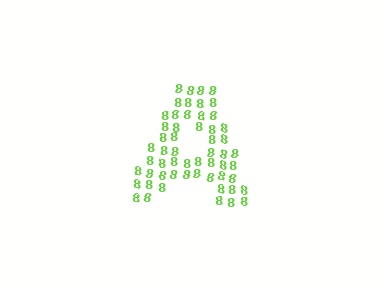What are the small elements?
The small elements are digit 8's.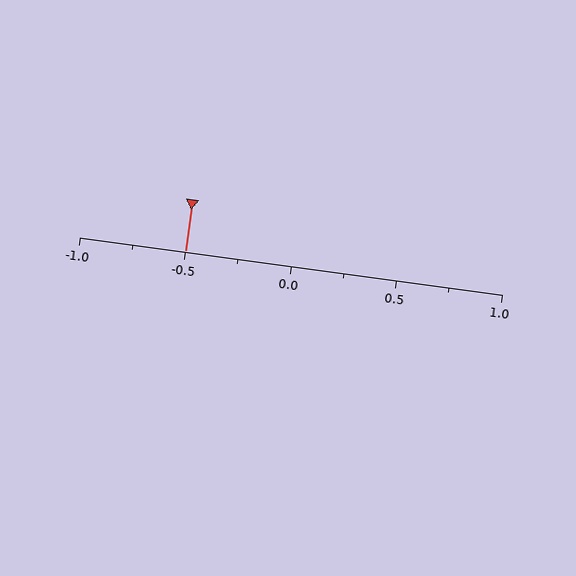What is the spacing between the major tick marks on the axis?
The major ticks are spaced 0.5 apart.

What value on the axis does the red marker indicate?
The marker indicates approximately -0.5.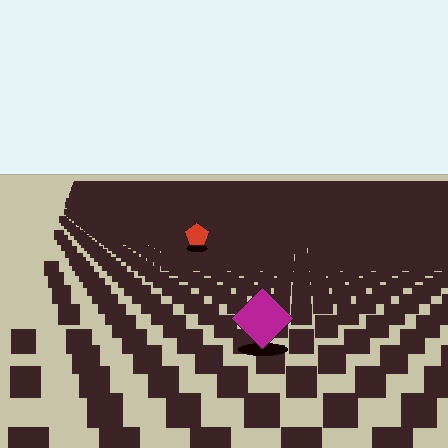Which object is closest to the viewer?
The magenta diamond is closest. The texture marks near it are larger and more spread out.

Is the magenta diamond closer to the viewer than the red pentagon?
Yes. The magenta diamond is closer — you can tell from the texture gradient: the ground texture is coarser near it.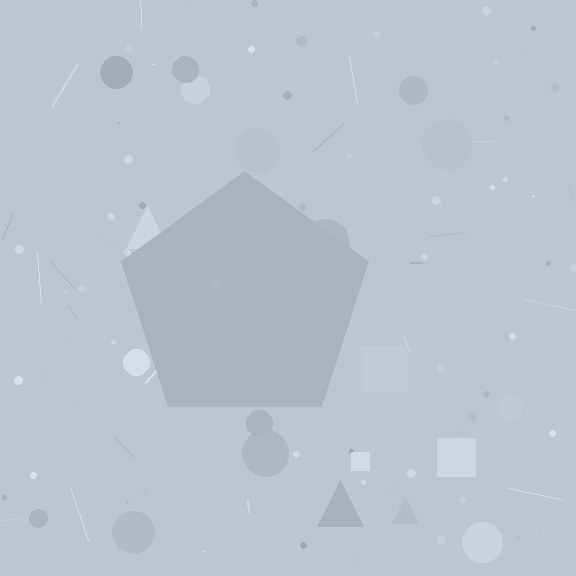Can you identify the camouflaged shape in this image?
The camouflaged shape is a pentagon.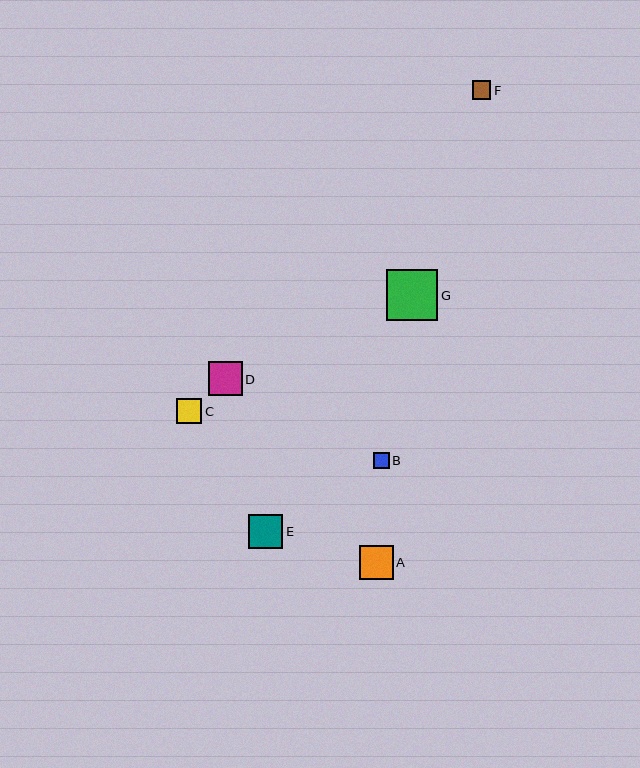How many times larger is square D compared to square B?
Square D is approximately 2.2 times the size of square B.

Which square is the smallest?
Square B is the smallest with a size of approximately 15 pixels.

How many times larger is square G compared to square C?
Square G is approximately 2.0 times the size of square C.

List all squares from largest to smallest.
From largest to smallest: G, E, D, A, C, F, B.